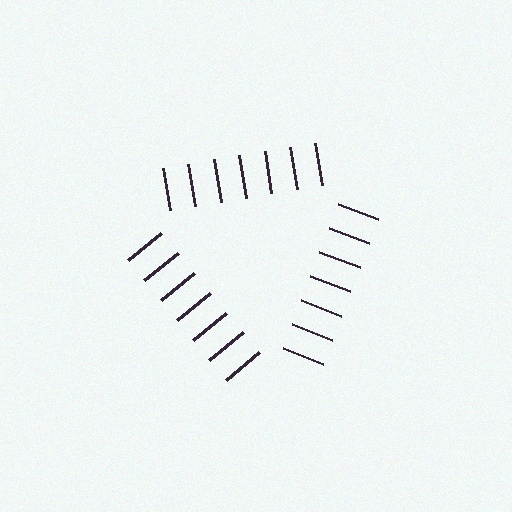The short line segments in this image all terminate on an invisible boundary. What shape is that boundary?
An illusory triangle — the line segments terminate on its edges but no continuous stroke is drawn.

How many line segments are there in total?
21 — 7 along each of the 3 edges.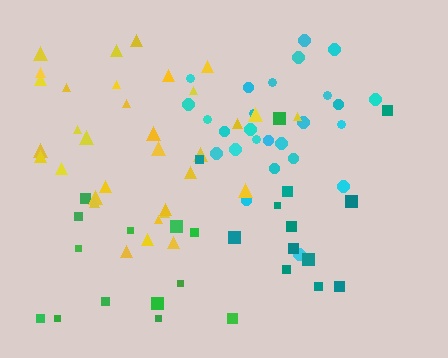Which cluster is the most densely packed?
Yellow.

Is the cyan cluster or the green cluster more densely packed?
Cyan.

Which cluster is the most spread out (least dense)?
Green.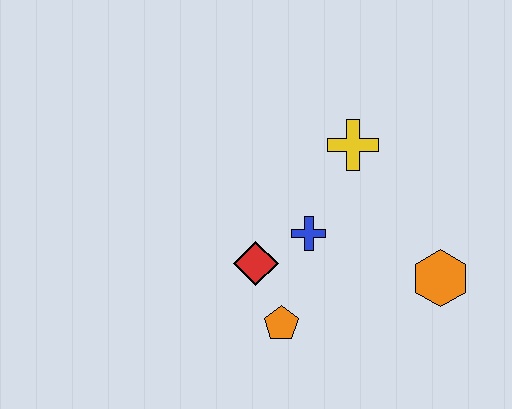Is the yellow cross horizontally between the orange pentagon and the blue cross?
No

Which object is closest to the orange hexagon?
The blue cross is closest to the orange hexagon.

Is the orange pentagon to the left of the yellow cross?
Yes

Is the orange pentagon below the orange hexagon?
Yes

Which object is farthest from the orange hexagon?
The red diamond is farthest from the orange hexagon.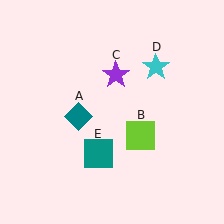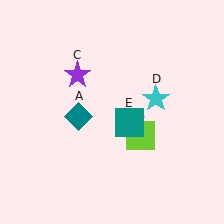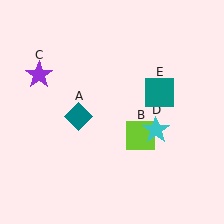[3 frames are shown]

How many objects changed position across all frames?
3 objects changed position: purple star (object C), cyan star (object D), teal square (object E).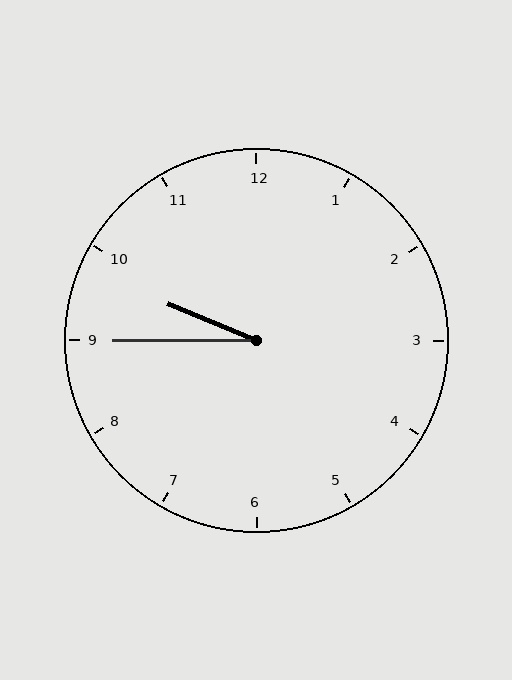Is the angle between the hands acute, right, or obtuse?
It is acute.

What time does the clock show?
9:45.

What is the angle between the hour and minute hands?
Approximately 22 degrees.